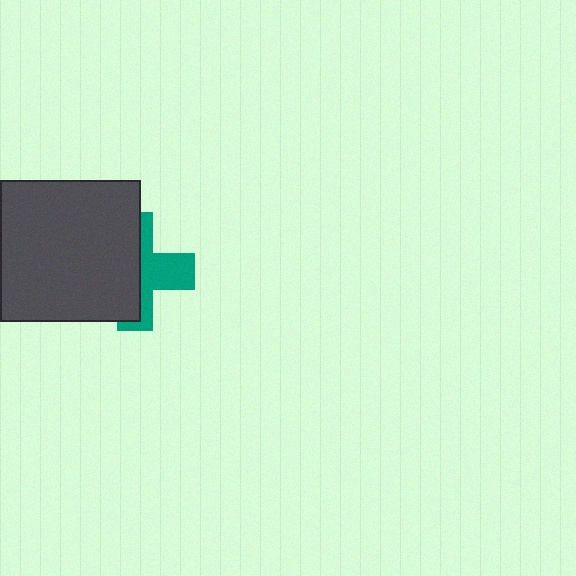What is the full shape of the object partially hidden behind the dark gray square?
The partially hidden object is a teal cross.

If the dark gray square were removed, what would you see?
You would see the complete teal cross.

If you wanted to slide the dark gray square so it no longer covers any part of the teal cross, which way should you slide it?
Slide it left — that is the most direct way to separate the two shapes.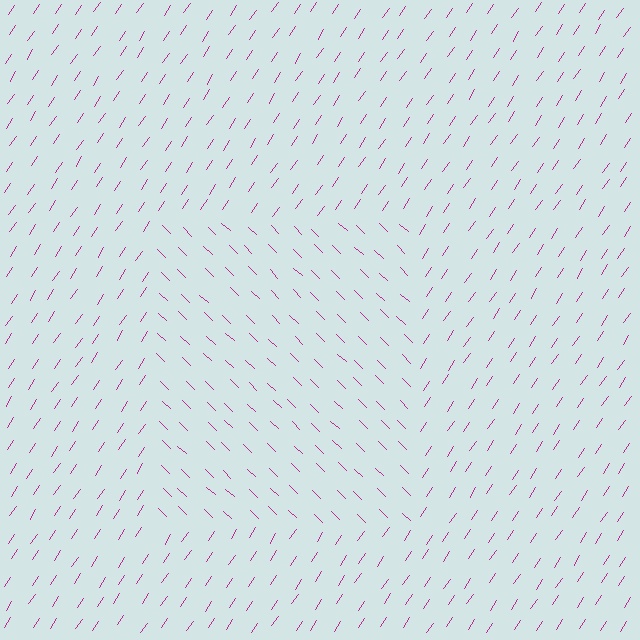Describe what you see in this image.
The image is filled with small magenta line segments. A rectangle region in the image has lines oriented differently from the surrounding lines, creating a visible texture boundary.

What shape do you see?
I see a rectangle.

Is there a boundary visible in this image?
Yes, there is a texture boundary formed by a change in line orientation.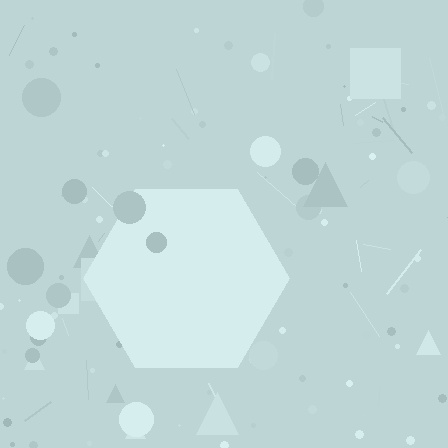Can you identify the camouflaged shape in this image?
The camouflaged shape is a hexagon.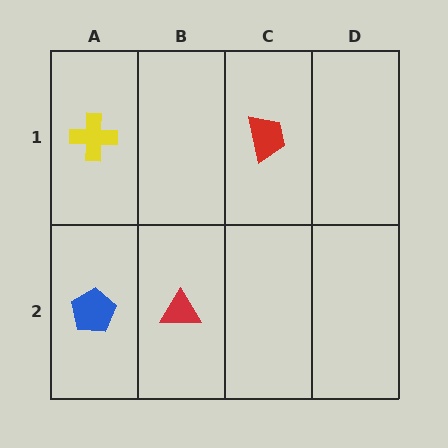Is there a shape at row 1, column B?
No, that cell is empty.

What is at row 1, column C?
A red trapezoid.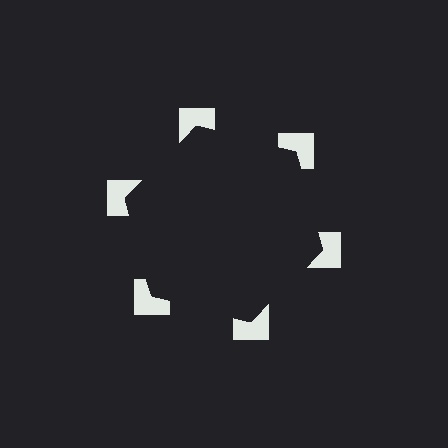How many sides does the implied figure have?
6 sides.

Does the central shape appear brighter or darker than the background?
It typically appears slightly darker than the background, even though no actual brightness change is drawn.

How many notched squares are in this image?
There are 6 — one at each vertex of the illusory hexagon.